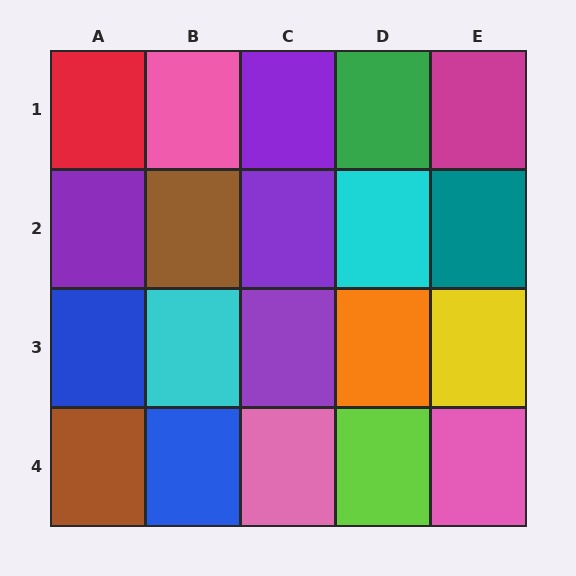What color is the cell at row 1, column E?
Magenta.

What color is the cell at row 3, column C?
Purple.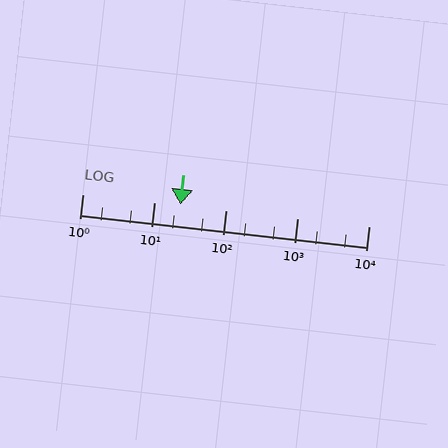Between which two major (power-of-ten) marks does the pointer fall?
The pointer is between 10 and 100.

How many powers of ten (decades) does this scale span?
The scale spans 4 decades, from 1 to 10000.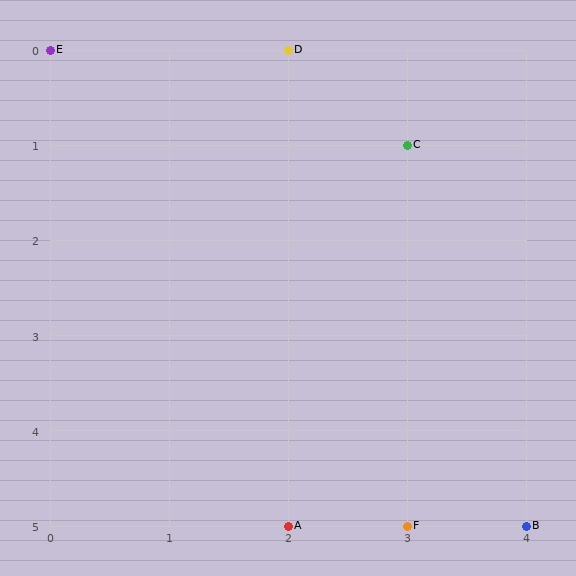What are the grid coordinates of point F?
Point F is at grid coordinates (3, 5).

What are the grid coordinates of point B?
Point B is at grid coordinates (4, 5).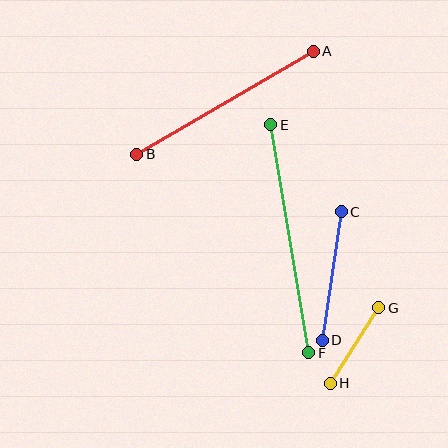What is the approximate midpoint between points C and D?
The midpoint is at approximately (332, 276) pixels.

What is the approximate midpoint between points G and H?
The midpoint is at approximately (355, 345) pixels.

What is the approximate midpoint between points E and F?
The midpoint is at approximately (290, 239) pixels.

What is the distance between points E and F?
The distance is approximately 231 pixels.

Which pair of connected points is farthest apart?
Points E and F are farthest apart.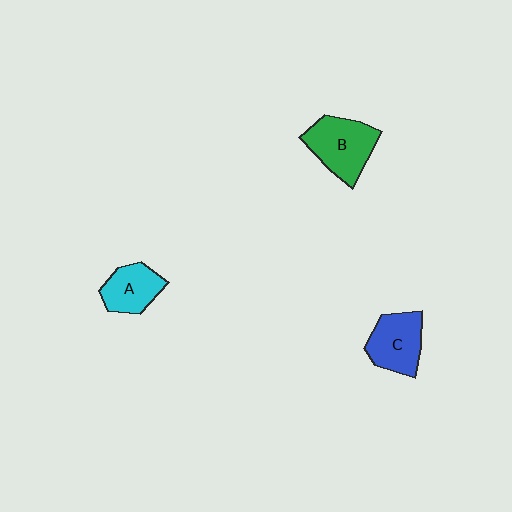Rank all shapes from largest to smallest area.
From largest to smallest: B (green), C (blue), A (cyan).